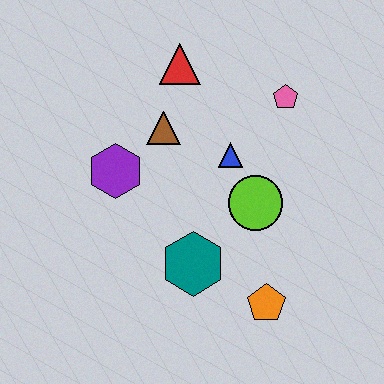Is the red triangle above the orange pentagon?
Yes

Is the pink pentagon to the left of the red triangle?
No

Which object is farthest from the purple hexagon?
The orange pentagon is farthest from the purple hexagon.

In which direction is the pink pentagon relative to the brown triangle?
The pink pentagon is to the right of the brown triangle.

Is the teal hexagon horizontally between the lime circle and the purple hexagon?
Yes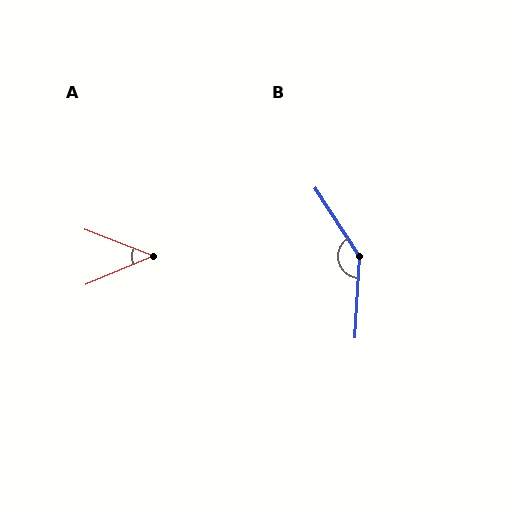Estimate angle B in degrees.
Approximately 144 degrees.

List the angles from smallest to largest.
A (44°), B (144°).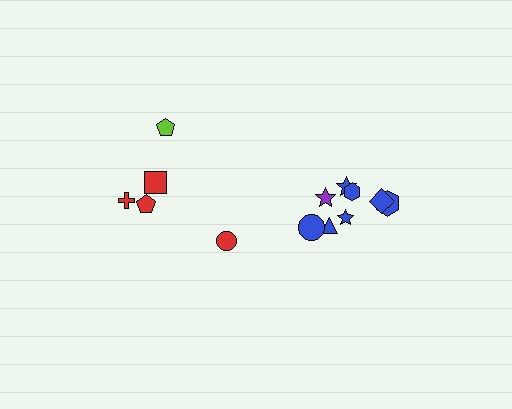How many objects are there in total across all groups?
There are 13 objects.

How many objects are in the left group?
There are 5 objects.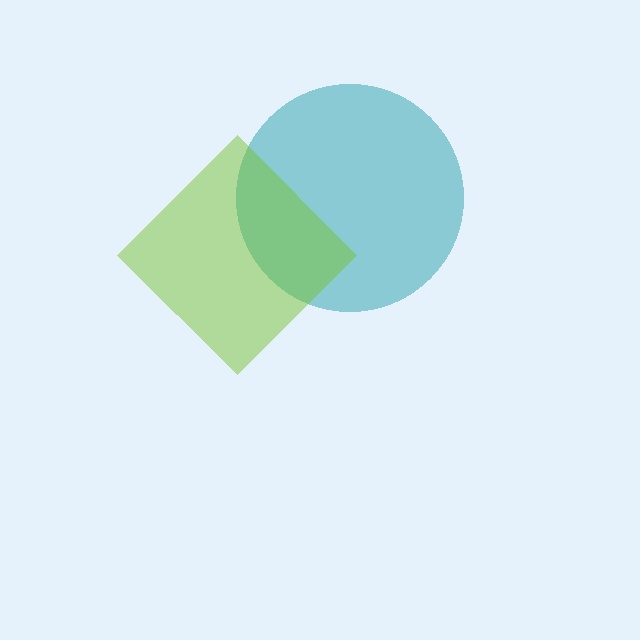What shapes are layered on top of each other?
The layered shapes are: a teal circle, a lime diamond.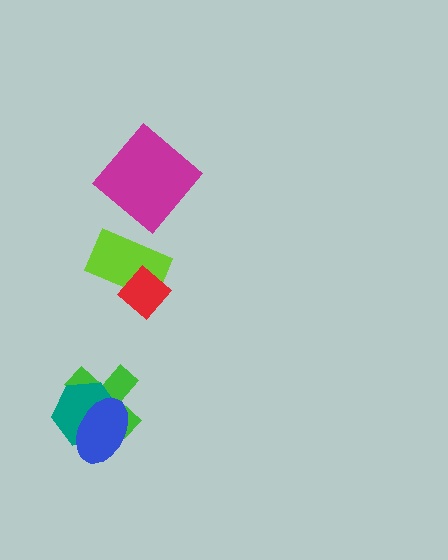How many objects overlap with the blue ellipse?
2 objects overlap with the blue ellipse.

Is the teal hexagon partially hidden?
Yes, it is partially covered by another shape.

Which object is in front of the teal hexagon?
The blue ellipse is in front of the teal hexagon.